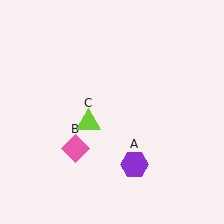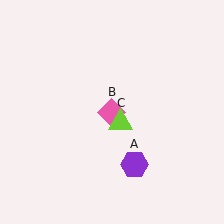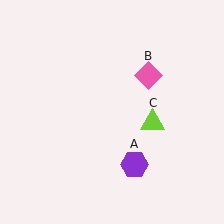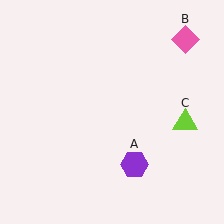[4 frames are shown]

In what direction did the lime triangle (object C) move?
The lime triangle (object C) moved right.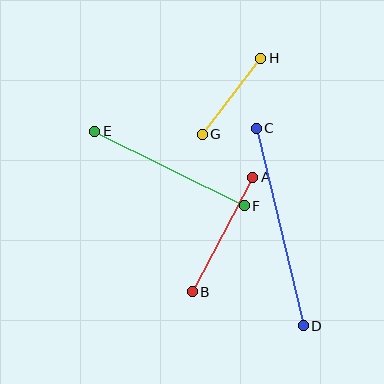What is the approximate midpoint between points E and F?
The midpoint is at approximately (170, 169) pixels.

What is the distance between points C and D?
The distance is approximately 203 pixels.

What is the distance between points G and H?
The distance is approximately 96 pixels.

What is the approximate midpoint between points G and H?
The midpoint is at approximately (231, 96) pixels.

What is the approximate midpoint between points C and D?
The midpoint is at approximately (280, 227) pixels.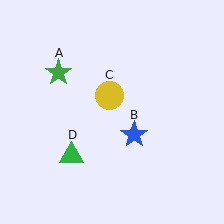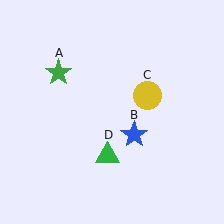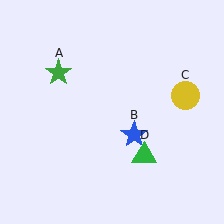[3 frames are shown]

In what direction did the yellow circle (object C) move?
The yellow circle (object C) moved right.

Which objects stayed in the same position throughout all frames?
Green star (object A) and blue star (object B) remained stationary.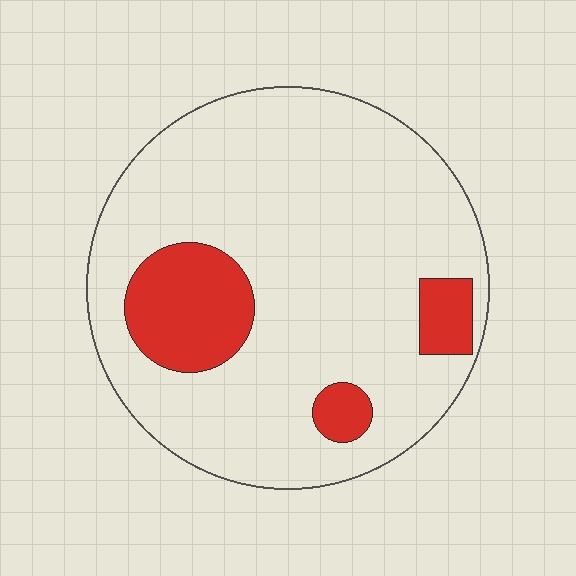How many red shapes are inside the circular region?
3.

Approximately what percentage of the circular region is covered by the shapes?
Approximately 15%.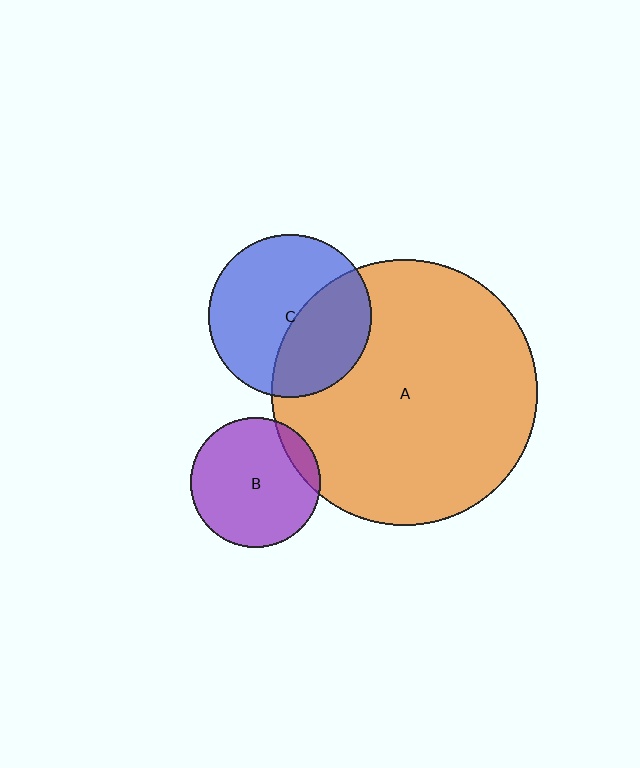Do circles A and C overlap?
Yes.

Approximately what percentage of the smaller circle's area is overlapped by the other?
Approximately 40%.